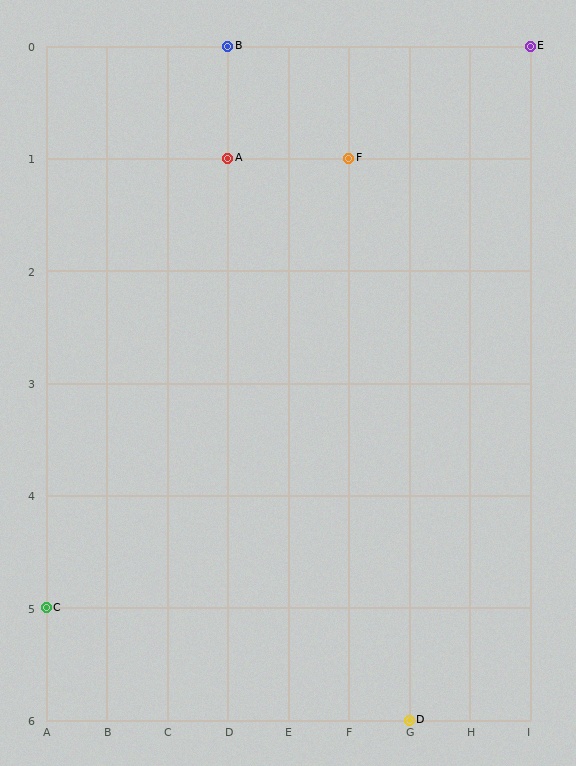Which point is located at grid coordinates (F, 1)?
Point F is at (F, 1).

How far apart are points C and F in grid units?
Points C and F are 5 columns and 4 rows apart (about 6.4 grid units diagonally).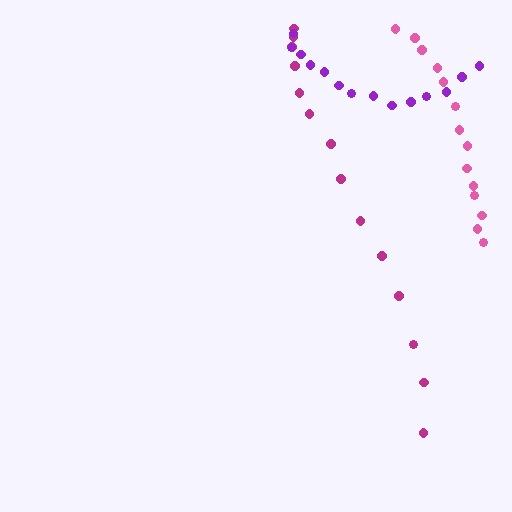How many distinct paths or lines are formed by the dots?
There are 3 distinct paths.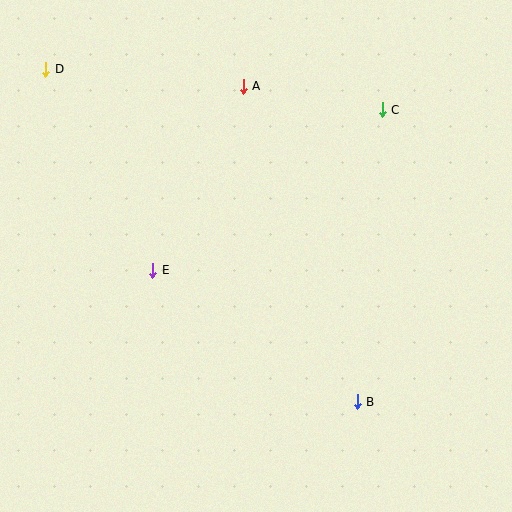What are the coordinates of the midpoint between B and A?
The midpoint between B and A is at (300, 244).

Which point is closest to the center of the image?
Point E at (153, 270) is closest to the center.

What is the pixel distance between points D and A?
The distance between D and A is 198 pixels.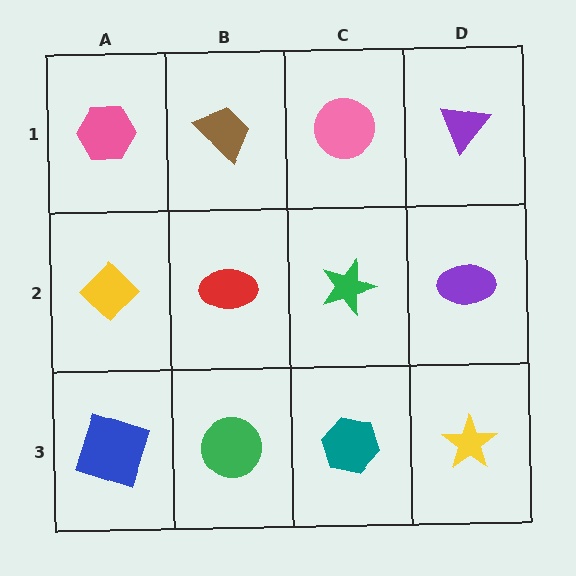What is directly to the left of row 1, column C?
A brown trapezoid.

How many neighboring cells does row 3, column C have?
3.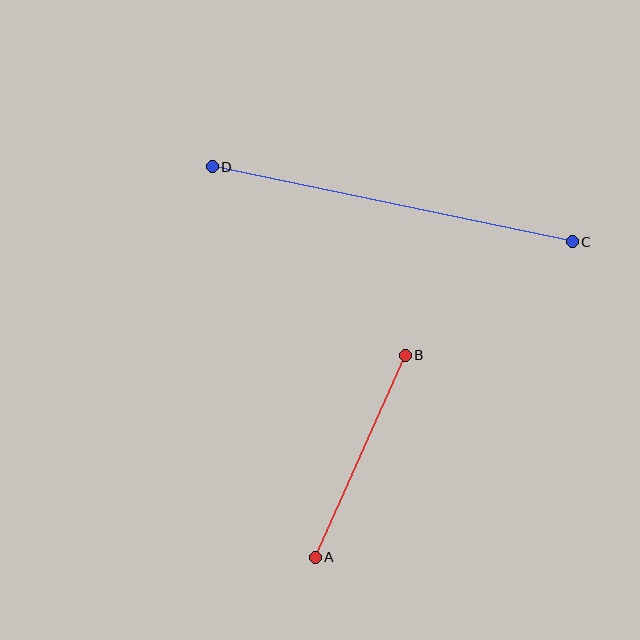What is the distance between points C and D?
The distance is approximately 367 pixels.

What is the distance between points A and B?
The distance is approximately 221 pixels.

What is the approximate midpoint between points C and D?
The midpoint is at approximately (392, 204) pixels.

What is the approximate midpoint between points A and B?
The midpoint is at approximately (360, 456) pixels.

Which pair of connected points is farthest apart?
Points C and D are farthest apart.